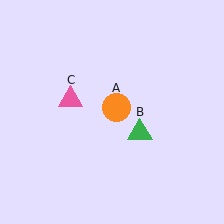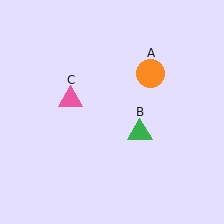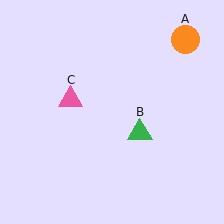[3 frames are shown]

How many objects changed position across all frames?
1 object changed position: orange circle (object A).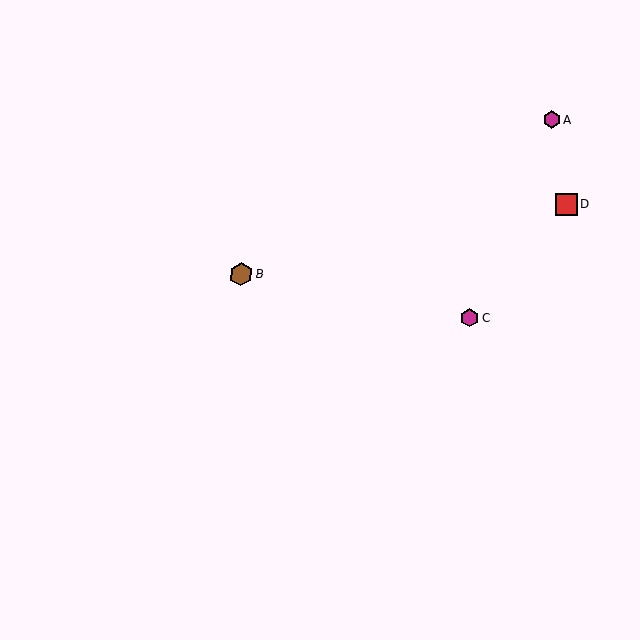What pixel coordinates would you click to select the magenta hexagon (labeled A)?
Click at (552, 119) to select the magenta hexagon A.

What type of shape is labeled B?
Shape B is a brown hexagon.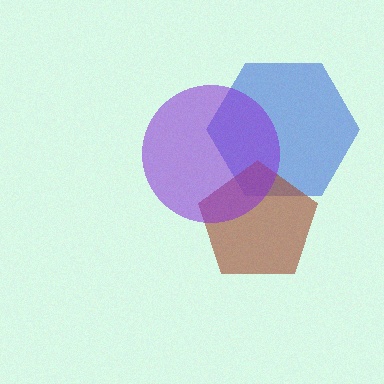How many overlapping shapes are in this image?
There are 3 overlapping shapes in the image.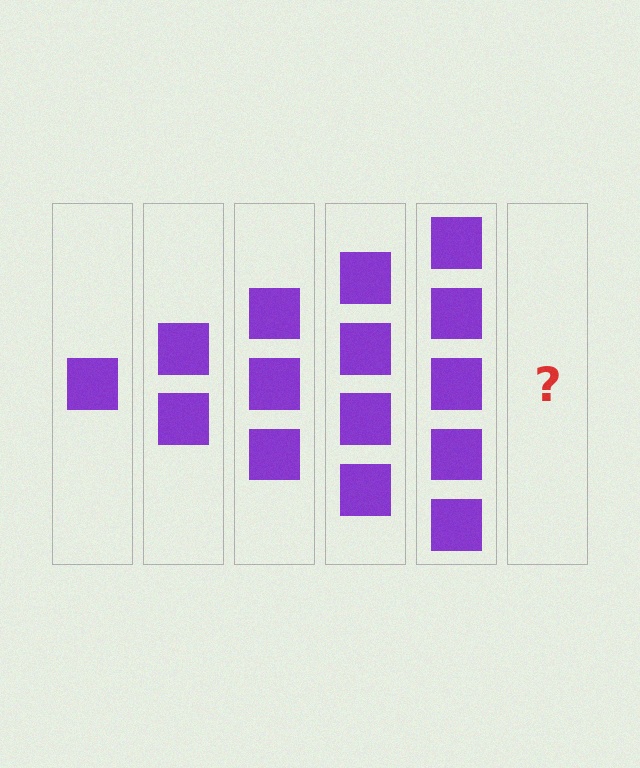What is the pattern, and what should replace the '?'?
The pattern is that each step adds one more square. The '?' should be 6 squares.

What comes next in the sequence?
The next element should be 6 squares.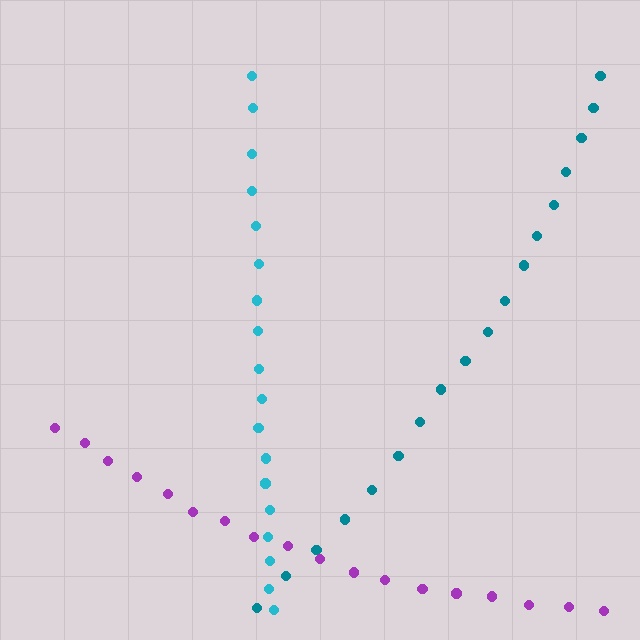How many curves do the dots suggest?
There are 3 distinct paths.